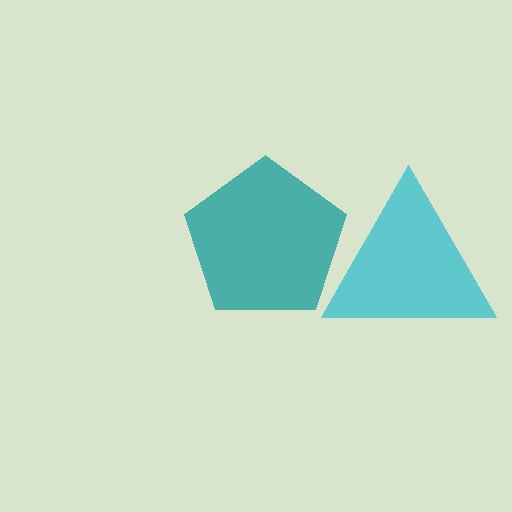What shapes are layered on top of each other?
The layered shapes are: a teal pentagon, a cyan triangle.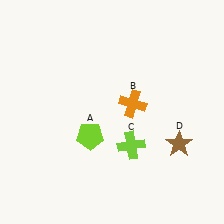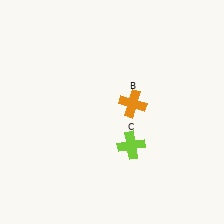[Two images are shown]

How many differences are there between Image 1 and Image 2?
There are 2 differences between the two images.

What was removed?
The lime pentagon (A), the brown star (D) were removed in Image 2.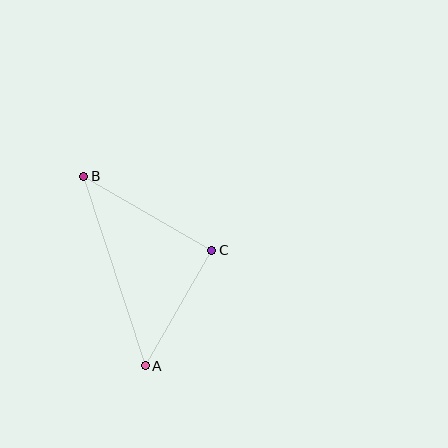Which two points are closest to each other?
Points A and C are closest to each other.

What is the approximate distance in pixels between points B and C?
The distance between B and C is approximately 148 pixels.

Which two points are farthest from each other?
Points A and B are farthest from each other.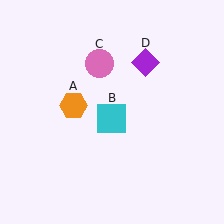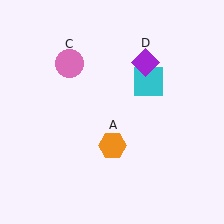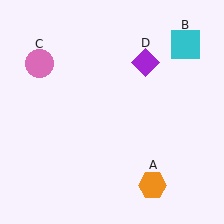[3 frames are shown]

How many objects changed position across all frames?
3 objects changed position: orange hexagon (object A), cyan square (object B), pink circle (object C).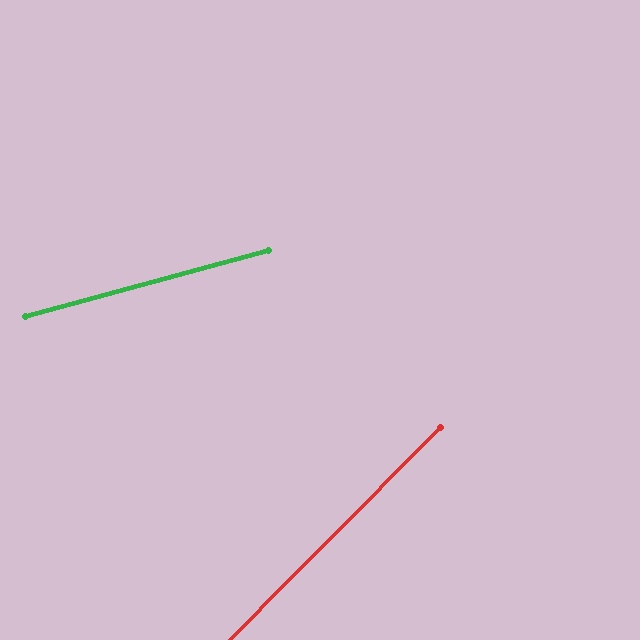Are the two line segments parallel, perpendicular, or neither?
Neither parallel nor perpendicular — they differ by about 30°.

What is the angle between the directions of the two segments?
Approximately 30 degrees.